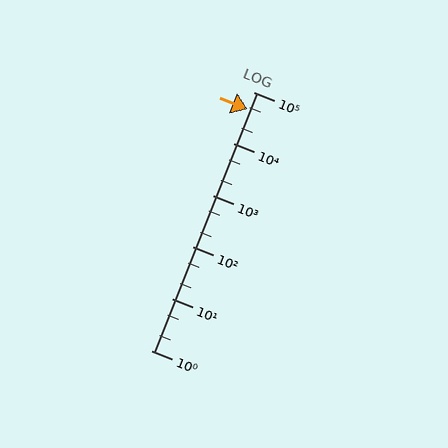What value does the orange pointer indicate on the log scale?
The pointer indicates approximately 46000.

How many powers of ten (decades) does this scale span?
The scale spans 5 decades, from 1 to 100000.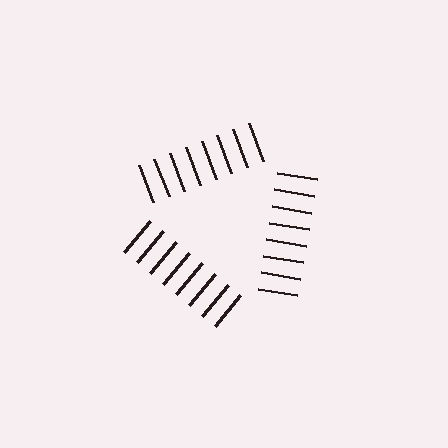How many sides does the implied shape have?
3 sides — the line-ends trace a triangle.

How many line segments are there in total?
24 — 8 along each of the 3 edges.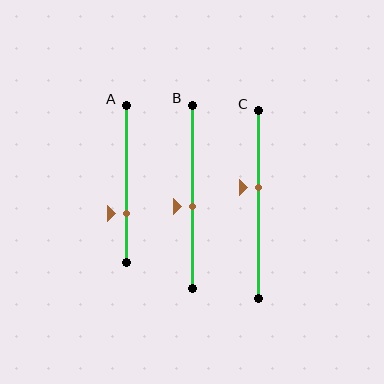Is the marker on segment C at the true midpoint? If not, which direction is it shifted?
No, the marker on segment C is shifted upward by about 9% of the segment length.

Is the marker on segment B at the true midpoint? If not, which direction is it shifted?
No, the marker on segment B is shifted downward by about 5% of the segment length.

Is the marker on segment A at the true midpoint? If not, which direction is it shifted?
No, the marker on segment A is shifted downward by about 19% of the segment length.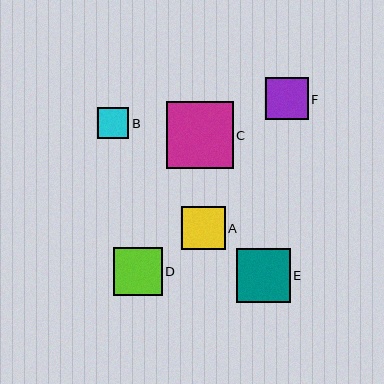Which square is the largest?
Square C is the largest with a size of approximately 67 pixels.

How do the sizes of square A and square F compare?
Square A and square F are approximately the same size.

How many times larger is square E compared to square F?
Square E is approximately 1.3 times the size of square F.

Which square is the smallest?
Square B is the smallest with a size of approximately 31 pixels.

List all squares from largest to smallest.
From largest to smallest: C, E, D, A, F, B.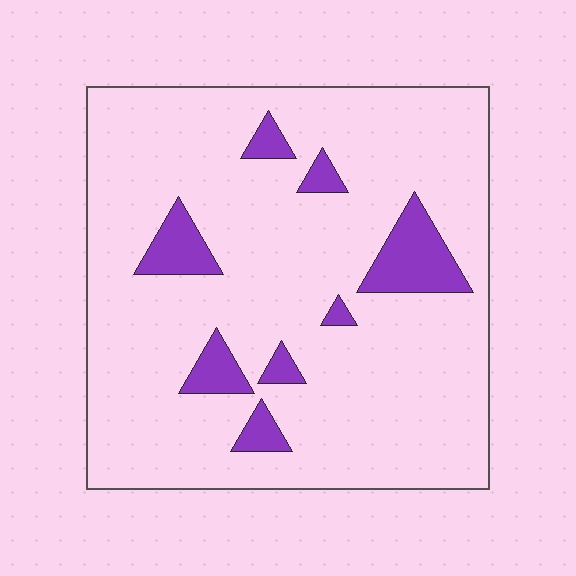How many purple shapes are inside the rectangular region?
8.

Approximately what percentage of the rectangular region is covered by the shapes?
Approximately 10%.